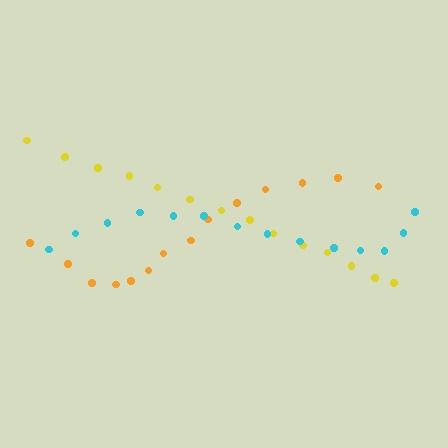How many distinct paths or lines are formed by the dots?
There are 3 distinct paths.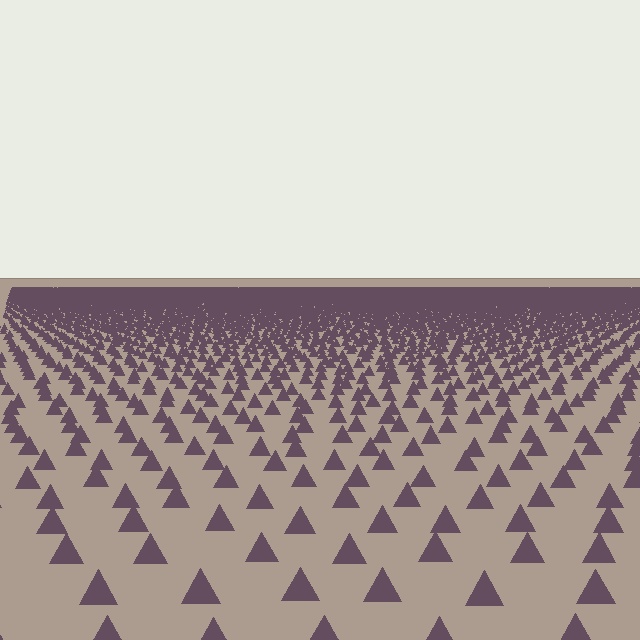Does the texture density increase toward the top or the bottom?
Density increases toward the top.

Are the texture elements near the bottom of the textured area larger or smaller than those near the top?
Larger. Near the bottom, elements are closer to the viewer and appear at a bigger on-screen size.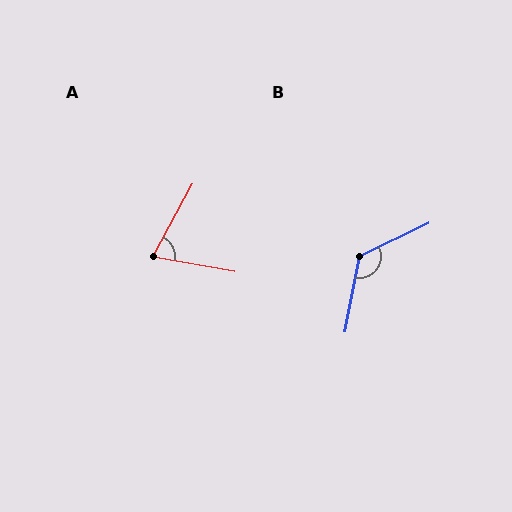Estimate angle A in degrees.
Approximately 71 degrees.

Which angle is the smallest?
A, at approximately 71 degrees.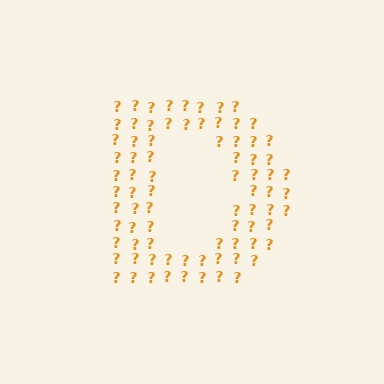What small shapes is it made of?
It is made of small question marks.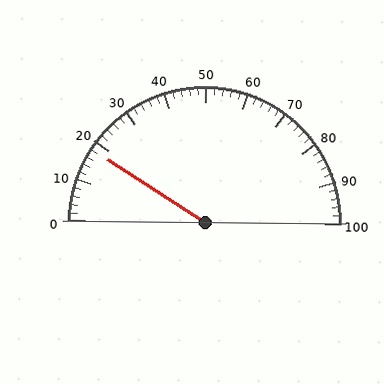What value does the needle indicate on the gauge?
The needle indicates approximately 18.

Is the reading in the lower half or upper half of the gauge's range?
The reading is in the lower half of the range (0 to 100).